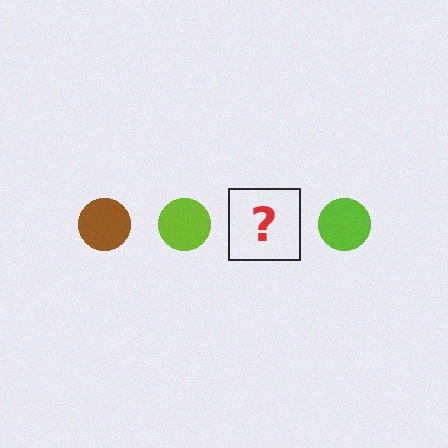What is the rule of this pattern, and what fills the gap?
The rule is that the pattern cycles through brown, lime circles. The gap should be filled with a brown circle.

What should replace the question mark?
The question mark should be replaced with a brown circle.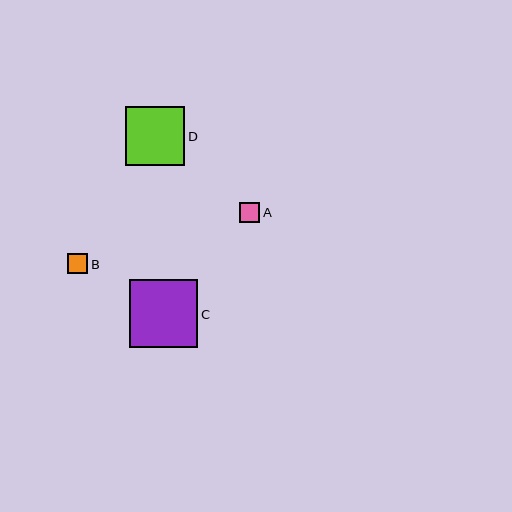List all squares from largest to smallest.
From largest to smallest: C, D, B, A.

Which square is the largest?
Square C is the largest with a size of approximately 68 pixels.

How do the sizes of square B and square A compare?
Square B and square A are approximately the same size.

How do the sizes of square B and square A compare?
Square B and square A are approximately the same size.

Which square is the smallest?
Square A is the smallest with a size of approximately 20 pixels.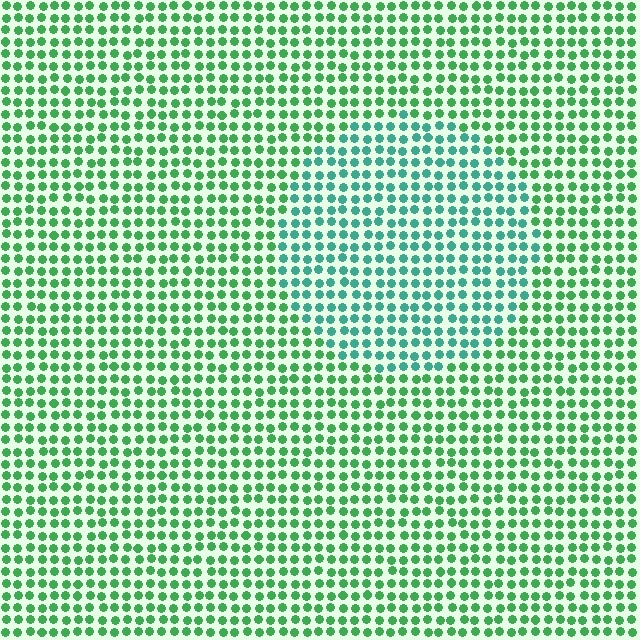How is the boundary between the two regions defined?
The boundary is defined purely by a slight shift in hue (about 35 degrees). Spacing, size, and orientation are identical on both sides.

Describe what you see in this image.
The image is filled with small green elements in a uniform arrangement. A circle-shaped region is visible where the elements are tinted to a slightly different hue, forming a subtle color boundary.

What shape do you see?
I see a circle.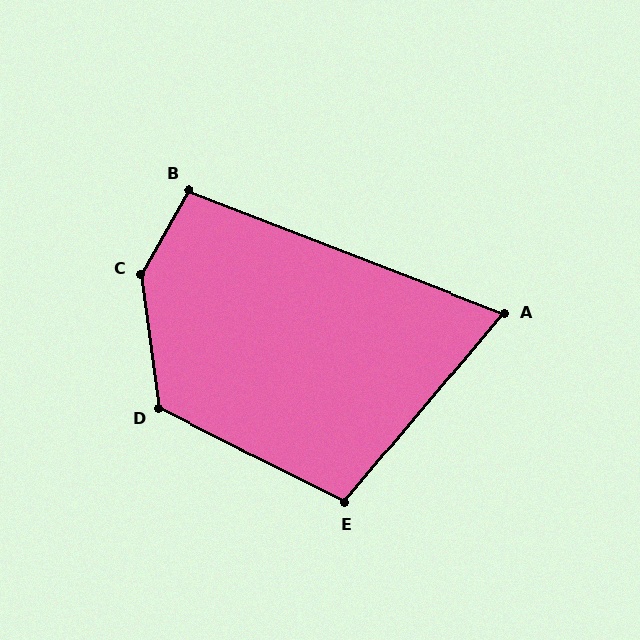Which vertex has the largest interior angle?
C, at approximately 143 degrees.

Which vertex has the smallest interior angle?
A, at approximately 71 degrees.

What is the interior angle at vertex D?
Approximately 124 degrees (obtuse).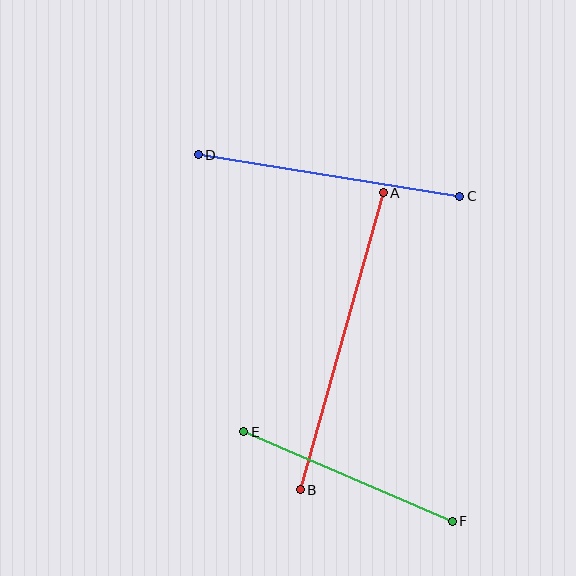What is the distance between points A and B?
The distance is approximately 309 pixels.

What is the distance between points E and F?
The distance is approximately 227 pixels.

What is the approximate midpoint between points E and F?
The midpoint is at approximately (348, 477) pixels.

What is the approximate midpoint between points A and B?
The midpoint is at approximately (342, 341) pixels.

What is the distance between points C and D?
The distance is approximately 265 pixels.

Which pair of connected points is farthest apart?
Points A and B are farthest apart.